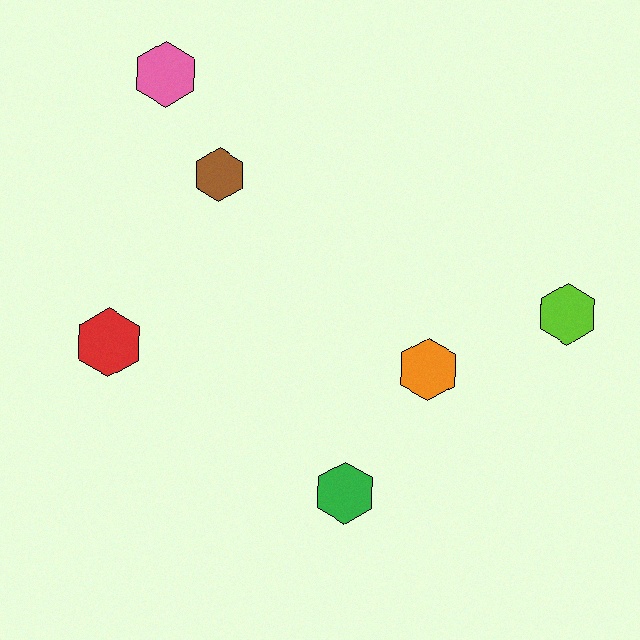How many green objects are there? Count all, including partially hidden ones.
There is 1 green object.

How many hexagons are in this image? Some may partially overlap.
There are 6 hexagons.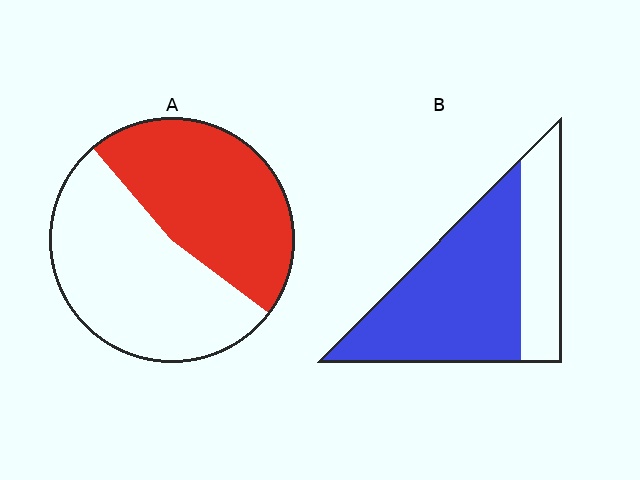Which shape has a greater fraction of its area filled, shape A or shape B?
Shape B.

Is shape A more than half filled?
Roughly half.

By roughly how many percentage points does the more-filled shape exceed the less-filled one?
By roughly 25 percentage points (B over A).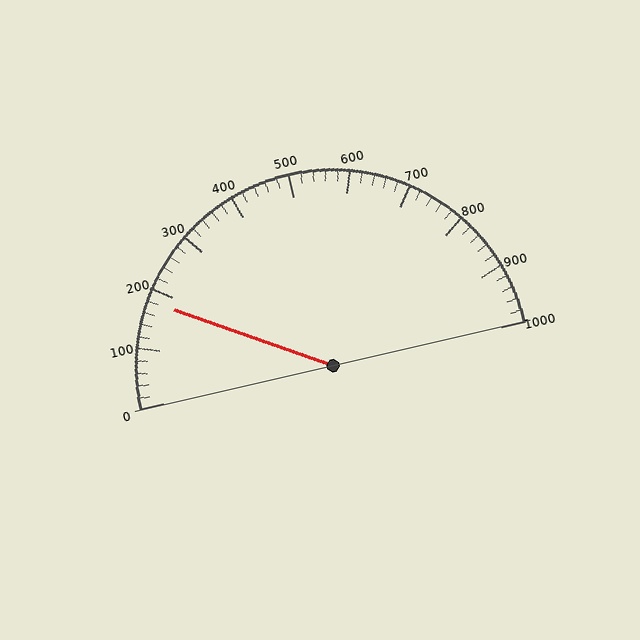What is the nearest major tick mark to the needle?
The nearest major tick mark is 200.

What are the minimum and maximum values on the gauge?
The gauge ranges from 0 to 1000.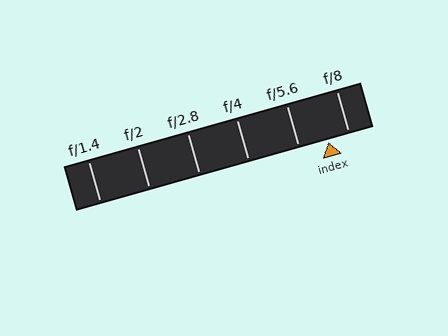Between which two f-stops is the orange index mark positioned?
The index mark is between f/5.6 and f/8.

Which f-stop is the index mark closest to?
The index mark is closest to f/8.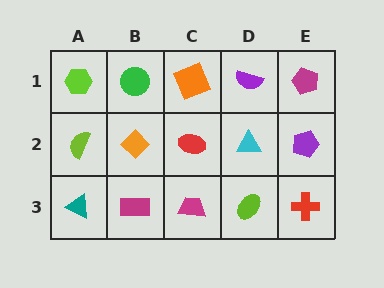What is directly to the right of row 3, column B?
A magenta trapezoid.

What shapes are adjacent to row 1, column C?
A red ellipse (row 2, column C), a green circle (row 1, column B), a purple semicircle (row 1, column D).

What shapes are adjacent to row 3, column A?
A lime semicircle (row 2, column A), a magenta rectangle (row 3, column B).